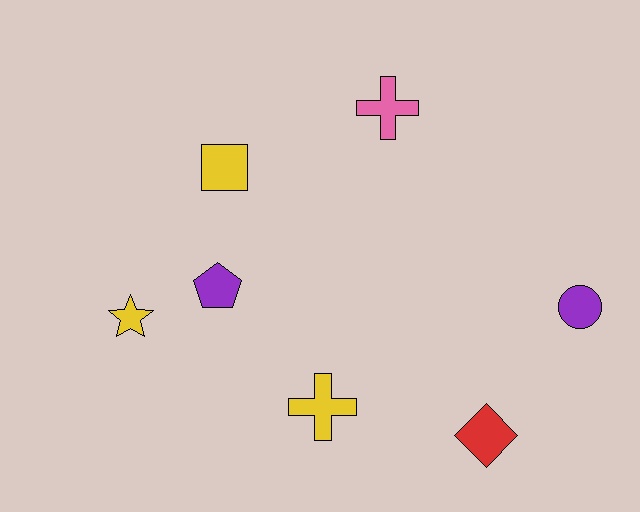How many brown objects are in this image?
There are no brown objects.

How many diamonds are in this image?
There is 1 diamond.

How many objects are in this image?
There are 7 objects.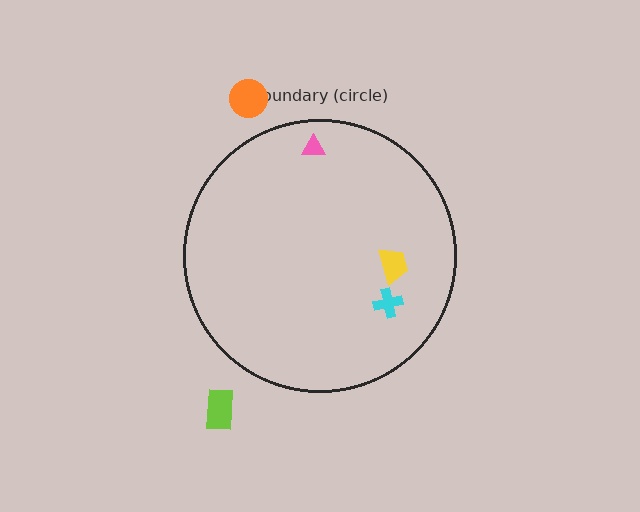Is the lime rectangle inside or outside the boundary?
Outside.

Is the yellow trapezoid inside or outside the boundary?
Inside.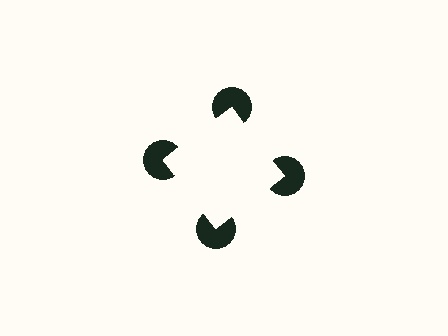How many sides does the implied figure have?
4 sides.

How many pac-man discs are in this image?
There are 4 — one at each vertex of the illusory square.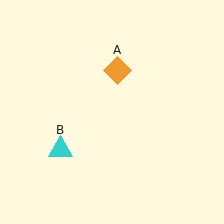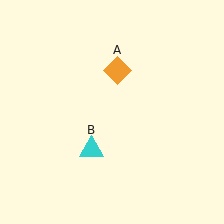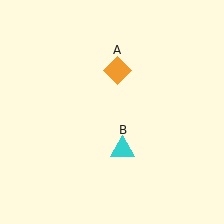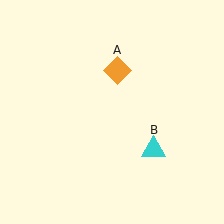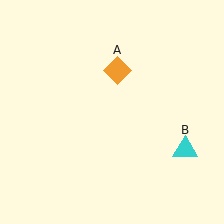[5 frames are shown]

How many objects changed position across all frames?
1 object changed position: cyan triangle (object B).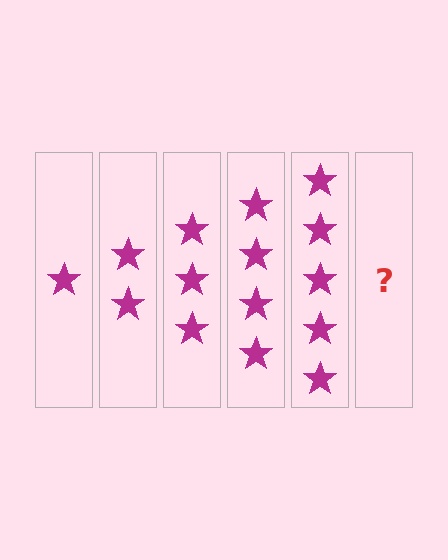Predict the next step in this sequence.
The next step is 6 stars.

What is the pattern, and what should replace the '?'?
The pattern is that each step adds one more star. The '?' should be 6 stars.